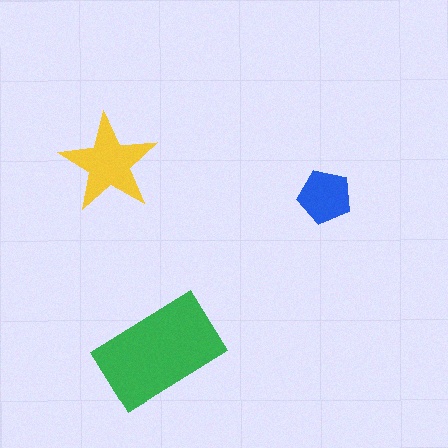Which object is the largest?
The green rectangle.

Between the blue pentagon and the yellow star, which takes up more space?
The yellow star.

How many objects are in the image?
There are 3 objects in the image.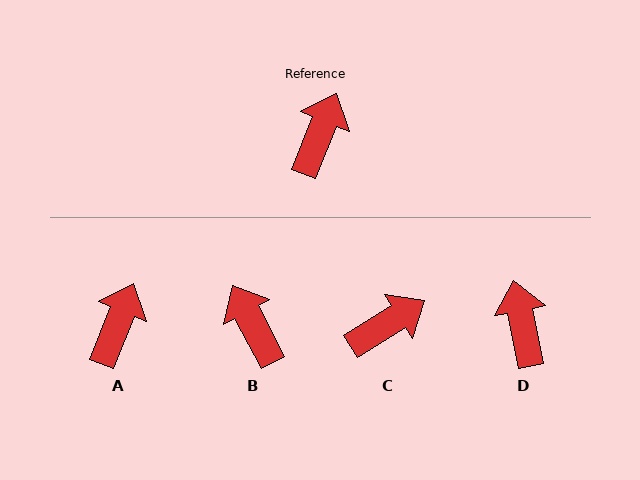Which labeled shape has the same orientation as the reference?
A.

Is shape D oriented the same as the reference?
No, it is off by about 33 degrees.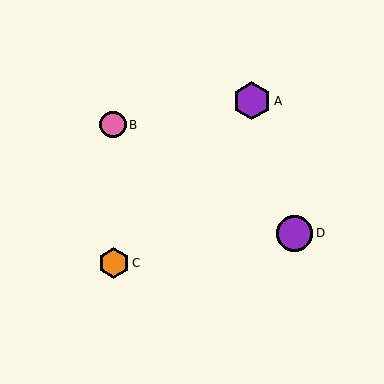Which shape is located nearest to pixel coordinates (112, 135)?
The pink circle (labeled B) at (113, 125) is nearest to that location.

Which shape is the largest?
The purple hexagon (labeled A) is the largest.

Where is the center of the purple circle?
The center of the purple circle is at (295, 233).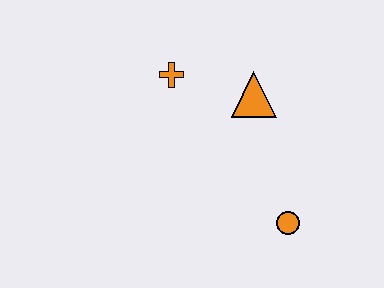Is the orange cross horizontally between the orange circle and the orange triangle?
No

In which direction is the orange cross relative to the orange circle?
The orange cross is above the orange circle.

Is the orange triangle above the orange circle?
Yes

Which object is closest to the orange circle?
The orange triangle is closest to the orange circle.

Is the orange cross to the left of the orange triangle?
Yes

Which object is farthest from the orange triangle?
The orange circle is farthest from the orange triangle.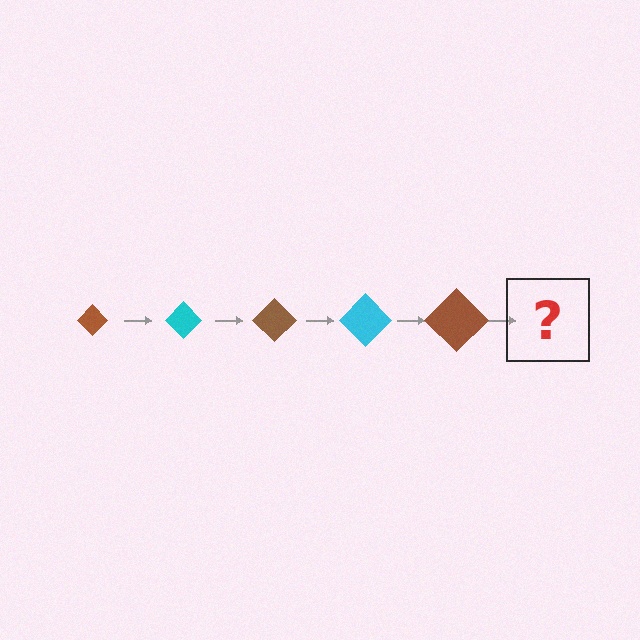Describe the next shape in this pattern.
It should be a cyan diamond, larger than the previous one.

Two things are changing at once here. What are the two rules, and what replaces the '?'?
The two rules are that the diamond grows larger each step and the color cycles through brown and cyan. The '?' should be a cyan diamond, larger than the previous one.